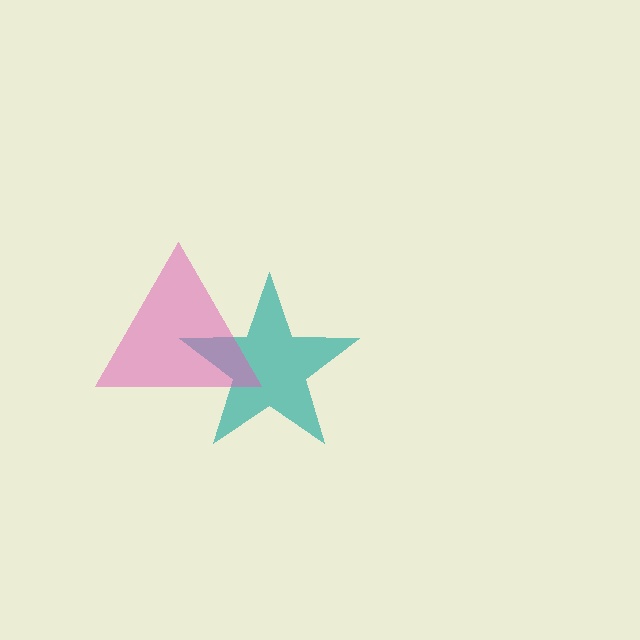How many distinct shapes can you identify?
There are 2 distinct shapes: a teal star, a pink triangle.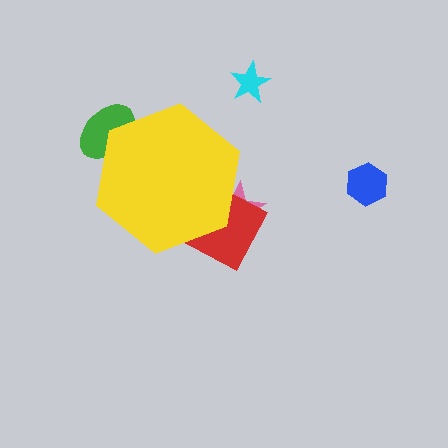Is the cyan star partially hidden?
No, the cyan star is fully visible.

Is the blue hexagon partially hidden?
No, the blue hexagon is fully visible.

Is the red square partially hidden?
Yes, the red square is partially hidden behind the yellow hexagon.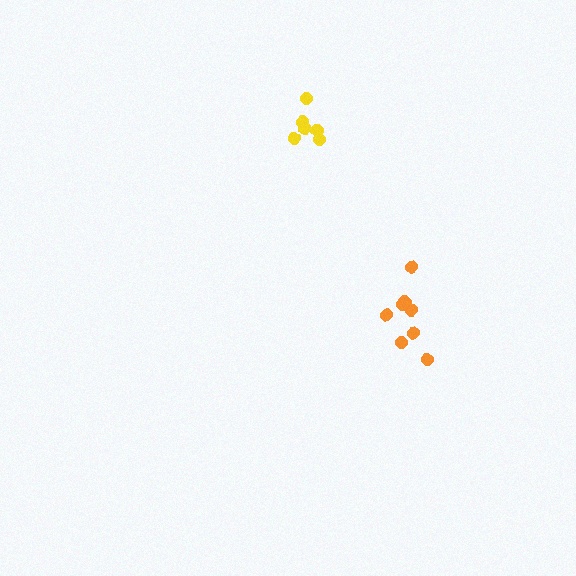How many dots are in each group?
Group 1: 8 dots, Group 2: 6 dots (14 total).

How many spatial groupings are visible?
There are 2 spatial groupings.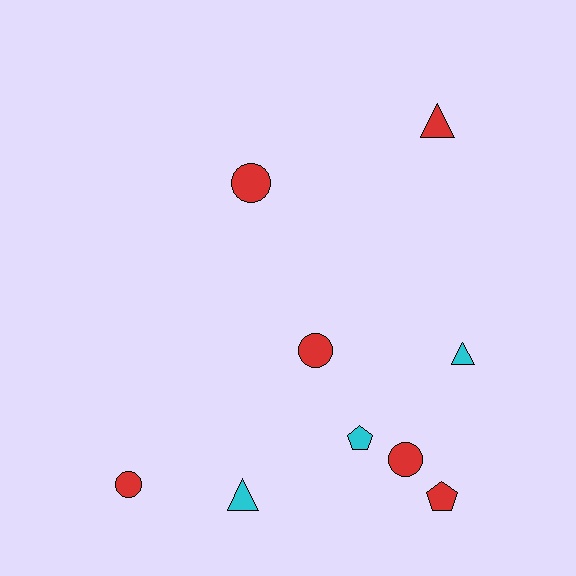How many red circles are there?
There are 4 red circles.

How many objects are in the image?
There are 9 objects.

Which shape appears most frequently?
Circle, with 4 objects.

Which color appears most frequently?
Red, with 6 objects.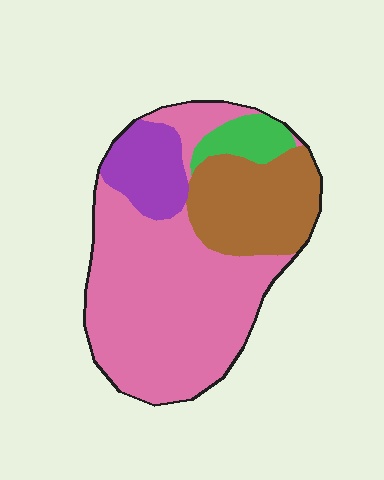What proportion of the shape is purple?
Purple takes up about one eighth (1/8) of the shape.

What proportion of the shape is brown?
Brown takes up between a sixth and a third of the shape.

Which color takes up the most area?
Pink, at roughly 60%.